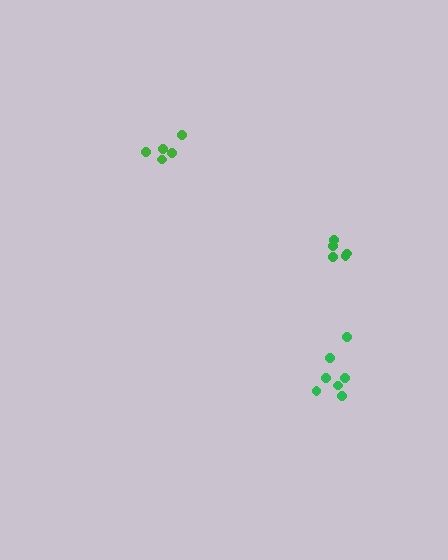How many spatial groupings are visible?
There are 3 spatial groupings.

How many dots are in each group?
Group 1: 5 dots, Group 2: 5 dots, Group 3: 7 dots (17 total).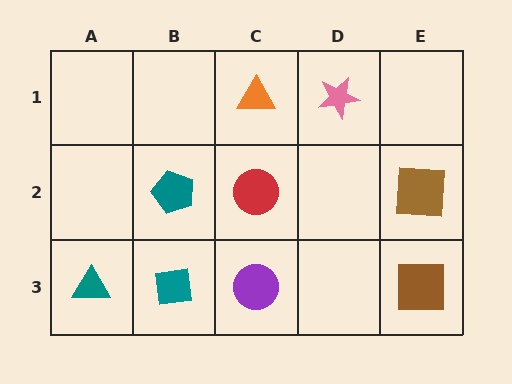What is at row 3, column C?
A purple circle.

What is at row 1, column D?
A pink star.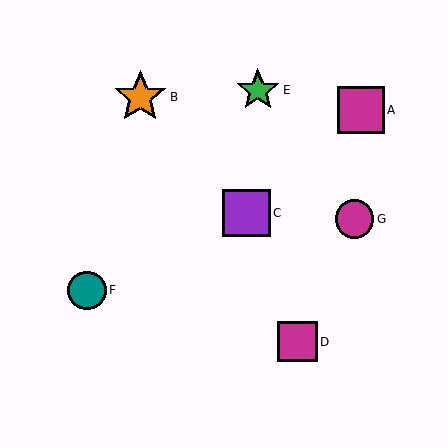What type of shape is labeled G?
Shape G is a magenta circle.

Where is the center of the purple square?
The center of the purple square is at (246, 213).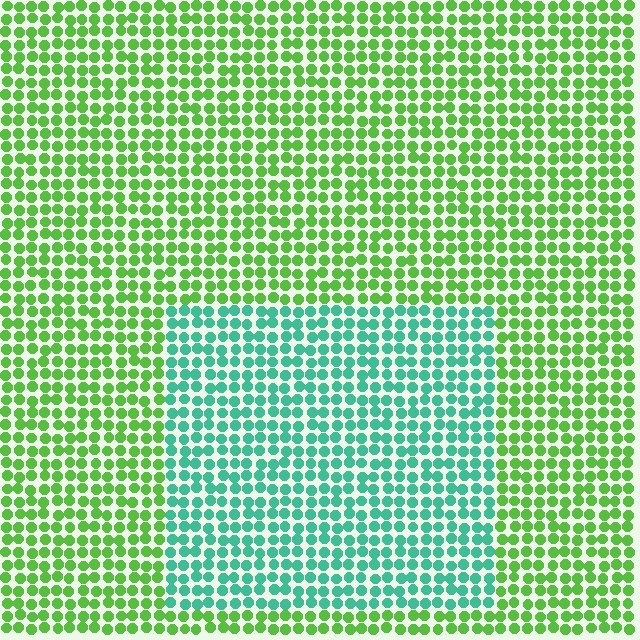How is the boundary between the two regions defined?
The boundary is defined purely by a slight shift in hue (about 52 degrees). Spacing, size, and orientation are identical on both sides.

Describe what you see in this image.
The image is filled with small lime elements in a uniform arrangement. A rectangle-shaped region is visible where the elements are tinted to a slightly different hue, forming a subtle color boundary.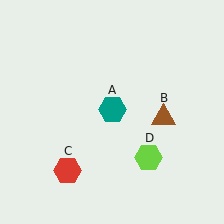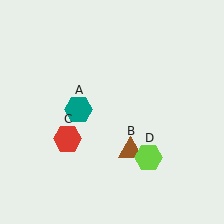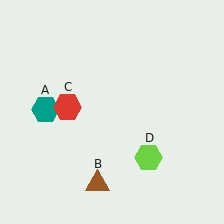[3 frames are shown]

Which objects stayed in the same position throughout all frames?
Lime hexagon (object D) remained stationary.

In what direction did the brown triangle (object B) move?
The brown triangle (object B) moved down and to the left.